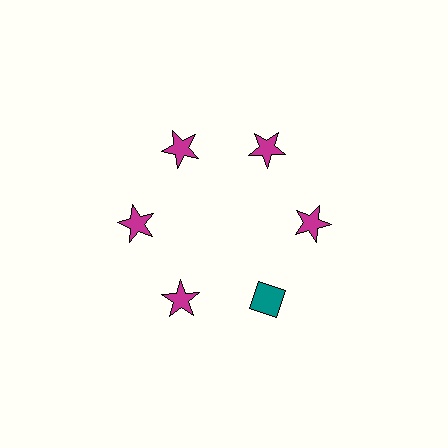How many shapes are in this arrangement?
There are 6 shapes arranged in a ring pattern.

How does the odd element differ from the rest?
It differs in both color (teal instead of magenta) and shape (diamond instead of star).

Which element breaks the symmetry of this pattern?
The teal diamond at roughly the 5 o'clock position breaks the symmetry. All other shapes are magenta stars.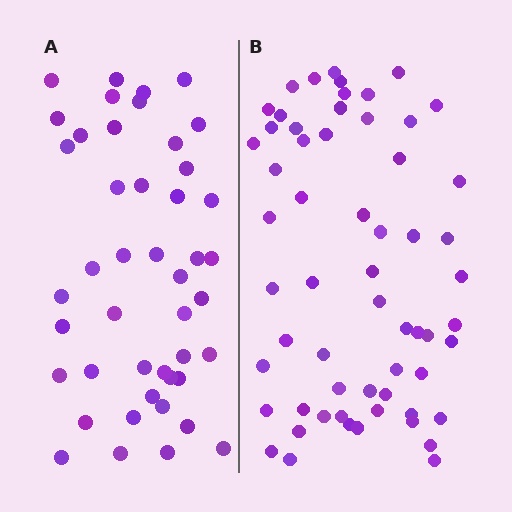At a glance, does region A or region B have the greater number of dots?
Region B (the right region) has more dots.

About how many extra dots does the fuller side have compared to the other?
Region B has approximately 15 more dots than region A.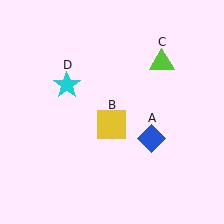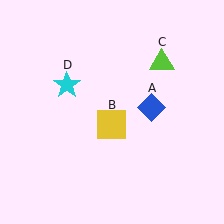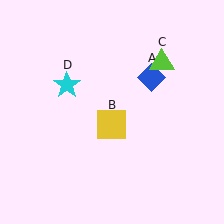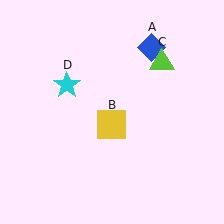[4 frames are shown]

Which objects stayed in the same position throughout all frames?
Yellow square (object B) and lime triangle (object C) and cyan star (object D) remained stationary.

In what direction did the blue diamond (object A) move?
The blue diamond (object A) moved up.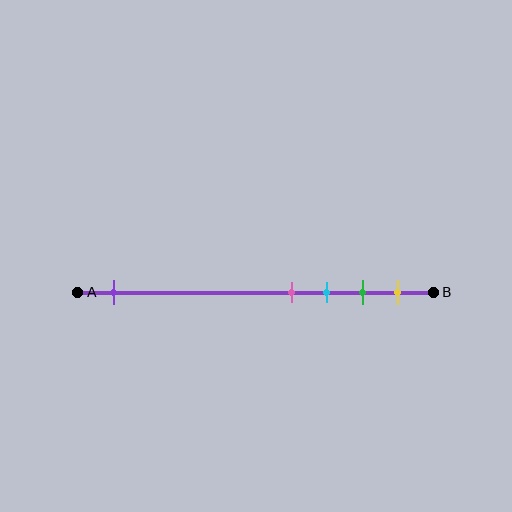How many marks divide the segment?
There are 5 marks dividing the segment.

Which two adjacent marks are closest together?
The pink and cyan marks are the closest adjacent pair.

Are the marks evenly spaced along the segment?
No, the marks are not evenly spaced.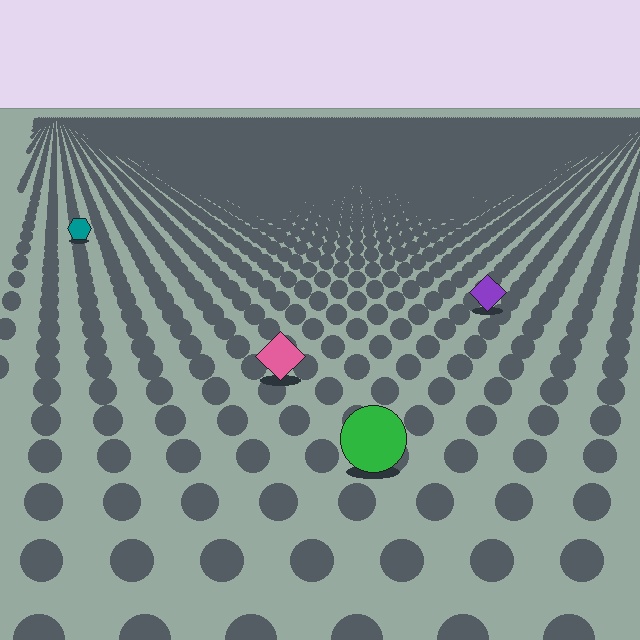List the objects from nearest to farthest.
From nearest to farthest: the green circle, the pink diamond, the purple diamond, the teal hexagon.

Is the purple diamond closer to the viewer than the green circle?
No. The green circle is closer — you can tell from the texture gradient: the ground texture is coarser near it.